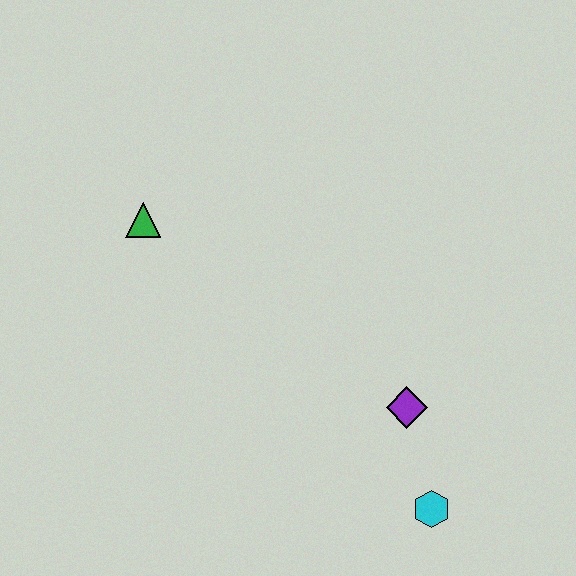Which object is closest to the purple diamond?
The cyan hexagon is closest to the purple diamond.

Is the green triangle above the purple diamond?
Yes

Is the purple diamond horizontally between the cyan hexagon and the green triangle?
Yes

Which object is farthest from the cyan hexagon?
The green triangle is farthest from the cyan hexagon.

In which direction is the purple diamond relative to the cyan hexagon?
The purple diamond is above the cyan hexagon.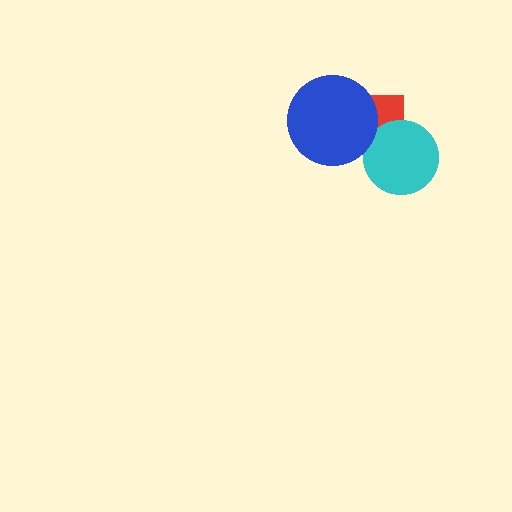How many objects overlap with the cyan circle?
1 object overlaps with the cyan circle.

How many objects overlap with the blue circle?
1 object overlaps with the blue circle.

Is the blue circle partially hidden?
No, no other shape covers it.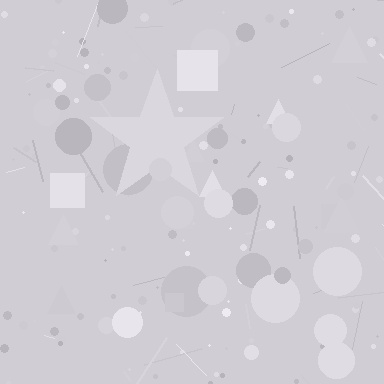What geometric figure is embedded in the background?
A star is embedded in the background.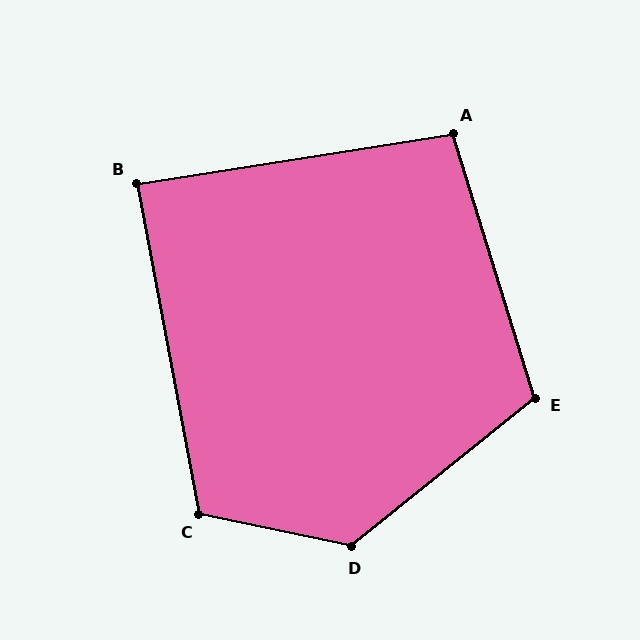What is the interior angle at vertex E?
Approximately 112 degrees (obtuse).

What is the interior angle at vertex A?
Approximately 98 degrees (obtuse).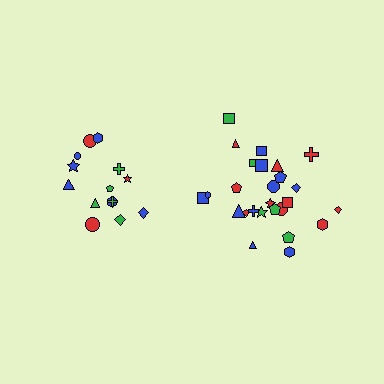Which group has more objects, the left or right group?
The right group.